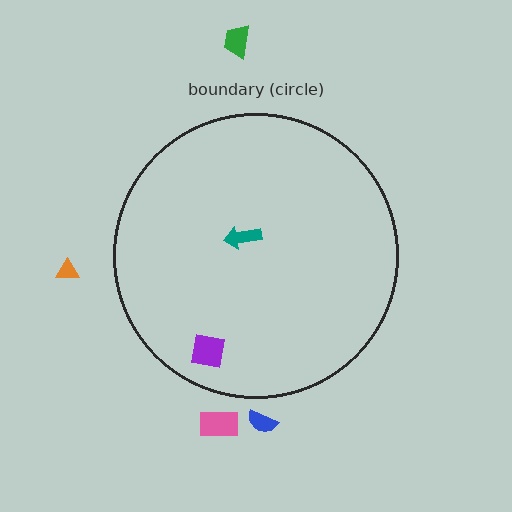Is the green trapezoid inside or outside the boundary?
Outside.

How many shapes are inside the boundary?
2 inside, 4 outside.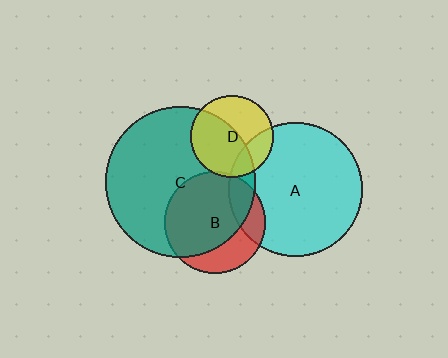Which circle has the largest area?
Circle C (teal).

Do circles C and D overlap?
Yes.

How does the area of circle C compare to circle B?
Approximately 2.2 times.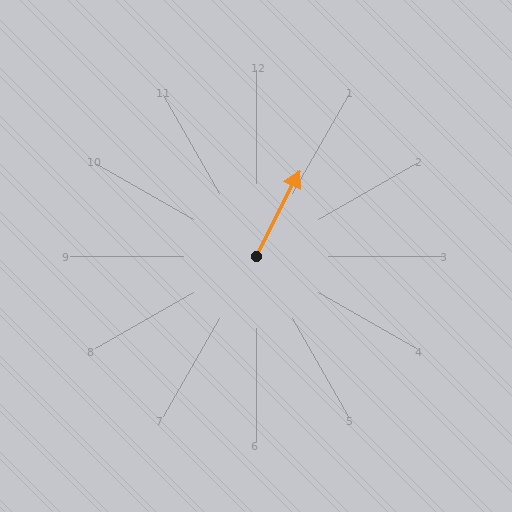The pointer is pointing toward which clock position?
Roughly 1 o'clock.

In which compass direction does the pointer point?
Northeast.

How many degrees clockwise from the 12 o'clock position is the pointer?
Approximately 27 degrees.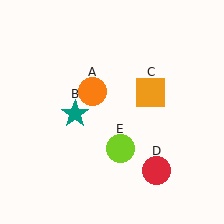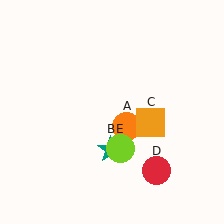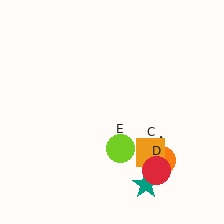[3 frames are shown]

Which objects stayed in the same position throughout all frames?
Red circle (object D) and lime circle (object E) remained stationary.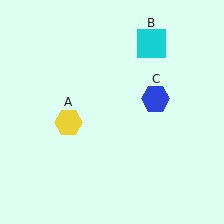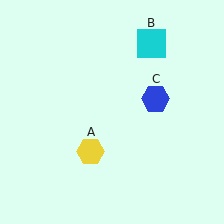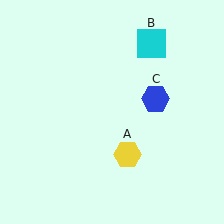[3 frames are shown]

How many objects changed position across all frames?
1 object changed position: yellow hexagon (object A).